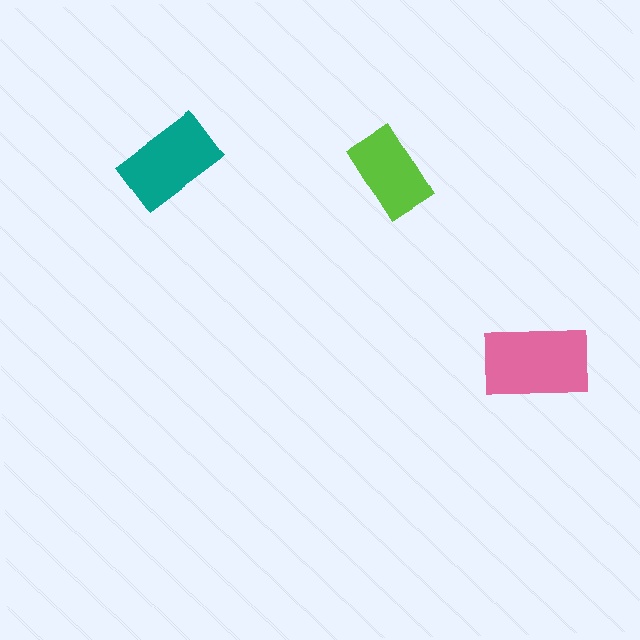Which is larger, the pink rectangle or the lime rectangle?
The pink one.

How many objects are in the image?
There are 3 objects in the image.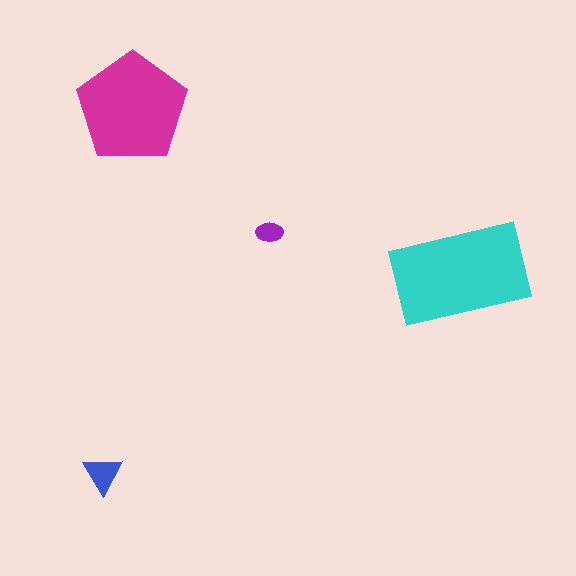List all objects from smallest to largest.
The purple ellipse, the blue triangle, the magenta pentagon, the cyan rectangle.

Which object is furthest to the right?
The cyan rectangle is rightmost.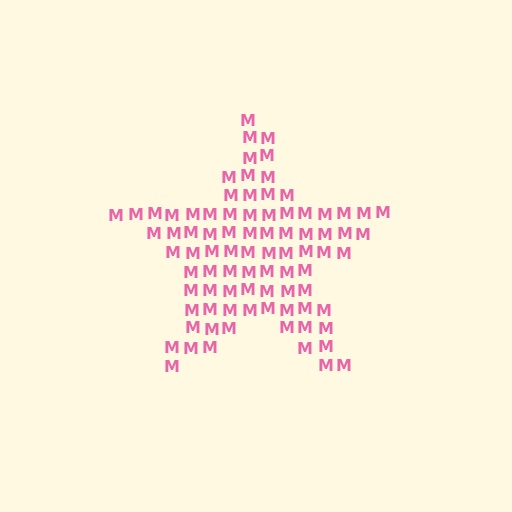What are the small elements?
The small elements are letter M's.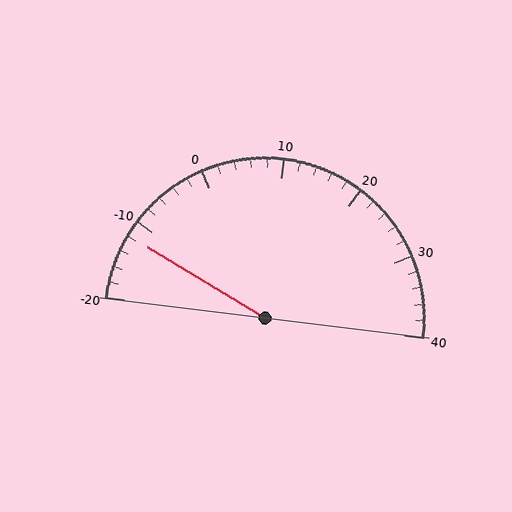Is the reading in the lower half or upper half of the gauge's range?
The reading is in the lower half of the range (-20 to 40).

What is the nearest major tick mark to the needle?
The nearest major tick mark is -10.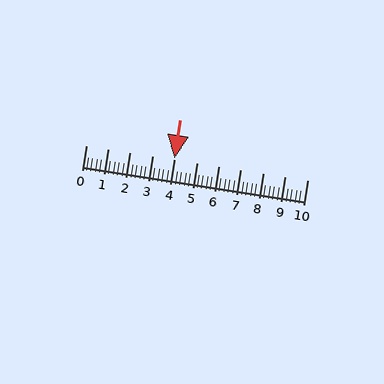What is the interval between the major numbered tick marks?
The major tick marks are spaced 1 units apart.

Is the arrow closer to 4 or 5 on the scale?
The arrow is closer to 4.